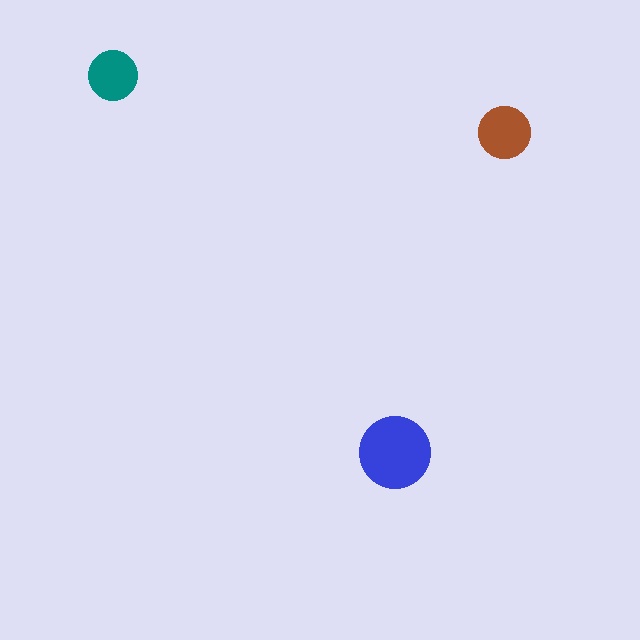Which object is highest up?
The teal circle is topmost.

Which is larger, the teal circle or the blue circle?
The blue one.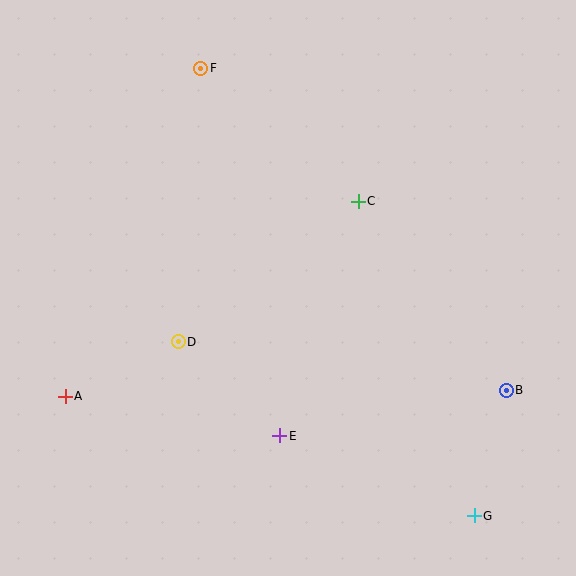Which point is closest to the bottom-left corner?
Point A is closest to the bottom-left corner.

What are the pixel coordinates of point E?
Point E is at (280, 436).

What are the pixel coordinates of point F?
Point F is at (201, 69).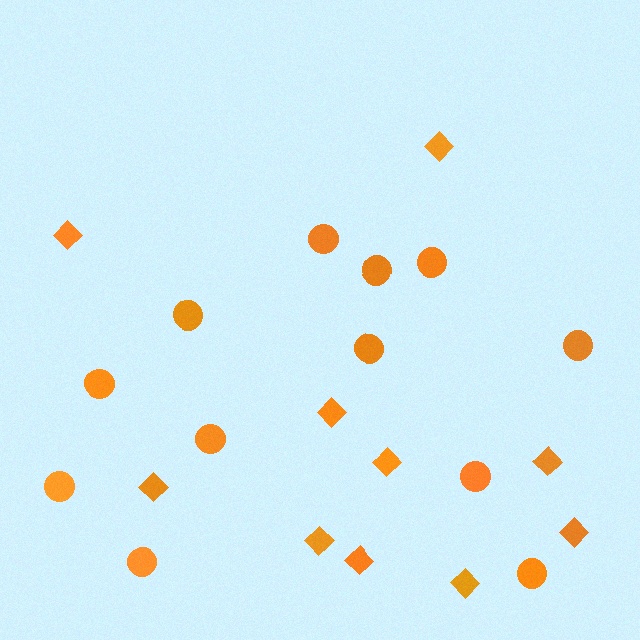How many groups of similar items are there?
There are 2 groups: one group of circles (12) and one group of diamonds (10).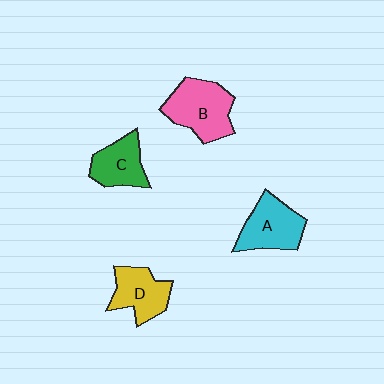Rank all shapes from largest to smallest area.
From largest to smallest: B (pink), A (cyan), D (yellow), C (green).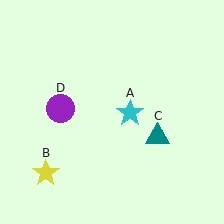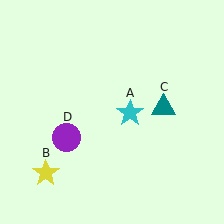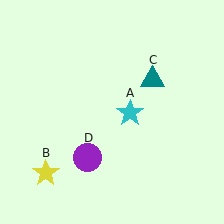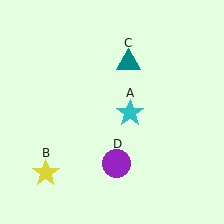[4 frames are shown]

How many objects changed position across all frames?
2 objects changed position: teal triangle (object C), purple circle (object D).